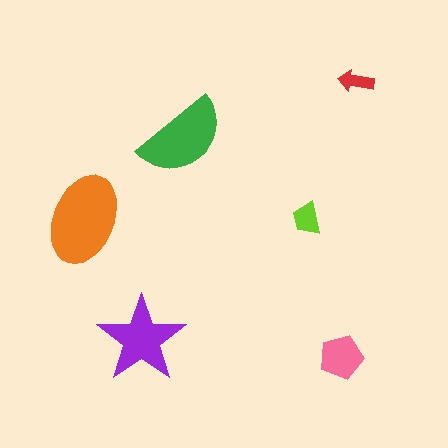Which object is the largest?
The orange ellipse.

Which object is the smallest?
The red arrow.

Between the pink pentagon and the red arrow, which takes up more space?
The pink pentagon.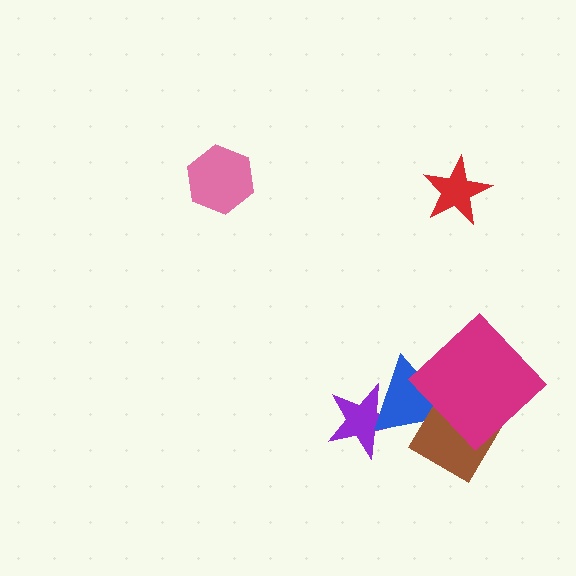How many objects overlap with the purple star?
1 object overlaps with the purple star.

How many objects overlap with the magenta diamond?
2 objects overlap with the magenta diamond.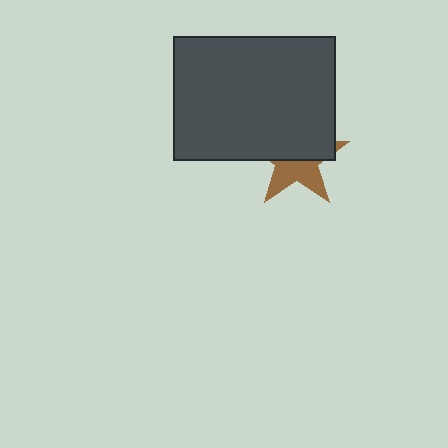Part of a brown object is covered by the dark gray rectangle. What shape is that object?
It is a star.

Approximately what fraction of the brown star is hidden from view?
Roughly 56% of the brown star is hidden behind the dark gray rectangle.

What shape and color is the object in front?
The object in front is a dark gray rectangle.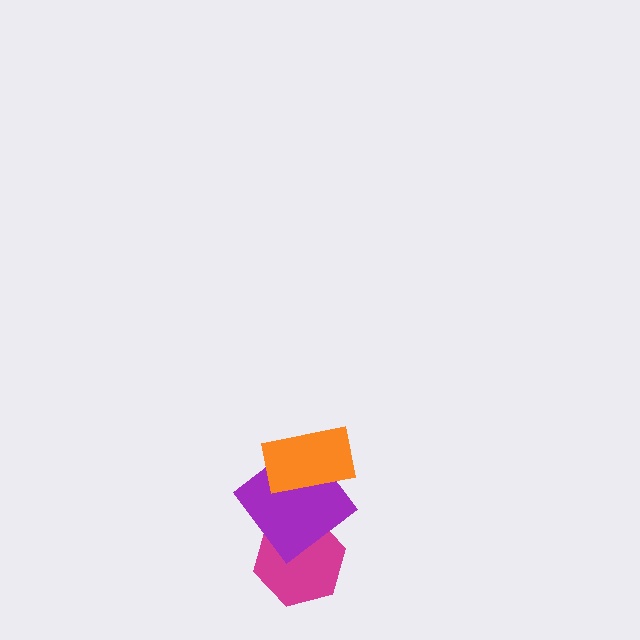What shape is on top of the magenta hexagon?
The purple diamond is on top of the magenta hexagon.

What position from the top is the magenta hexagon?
The magenta hexagon is 3rd from the top.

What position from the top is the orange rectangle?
The orange rectangle is 1st from the top.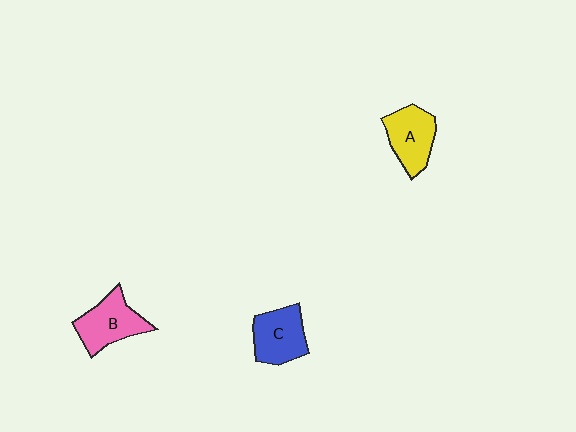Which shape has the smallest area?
Shape A (yellow).